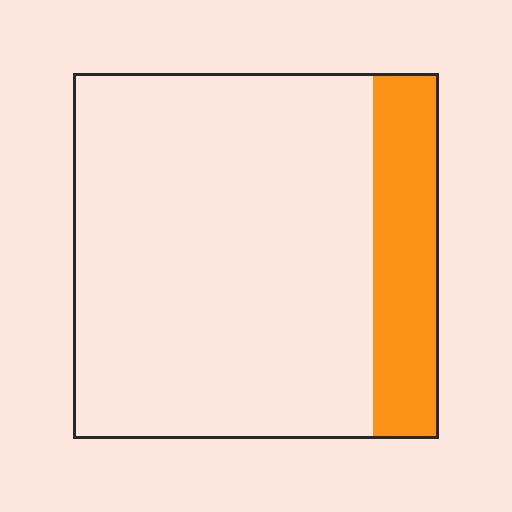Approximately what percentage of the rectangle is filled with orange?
Approximately 20%.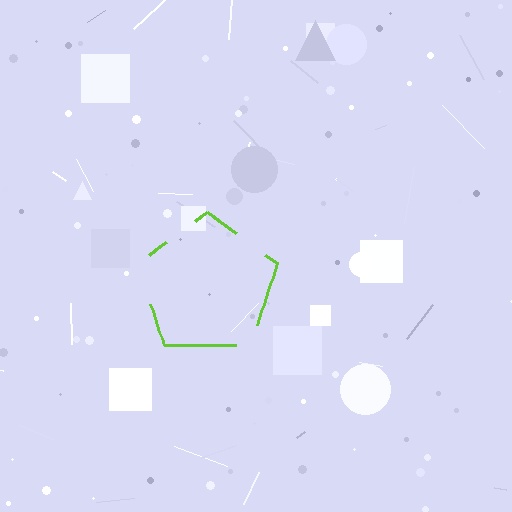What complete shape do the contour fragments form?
The contour fragments form a pentagon.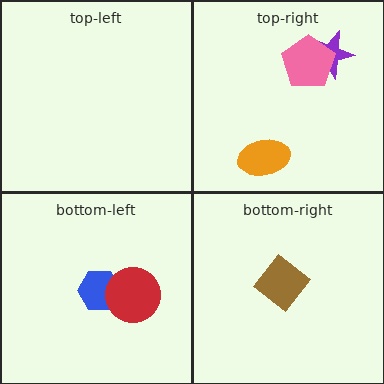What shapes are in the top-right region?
The orange ellipse, the purple star, the pink pentagon.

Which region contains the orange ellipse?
The top-right region.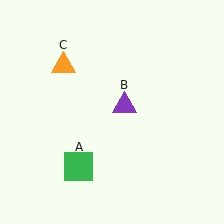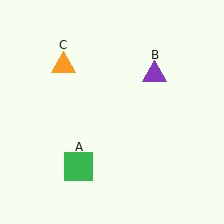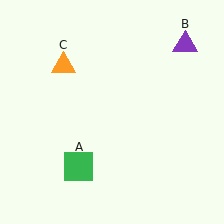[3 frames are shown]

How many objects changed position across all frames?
1 object changed position: purple triangle (object B).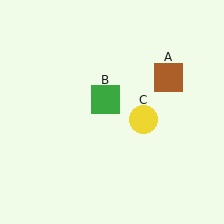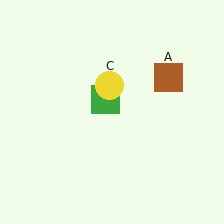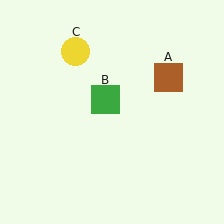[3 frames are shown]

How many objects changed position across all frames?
1 object changed position: yellow circle (object C).